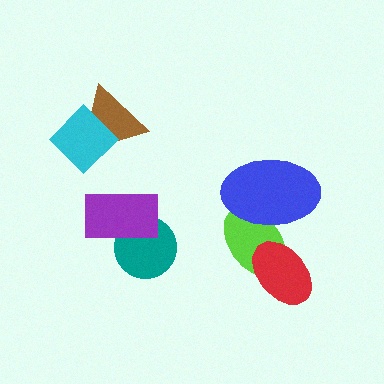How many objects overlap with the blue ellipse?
1 object overlaps with the blue ellipse.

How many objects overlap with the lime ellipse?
2 objects overlap with the lime ellipse.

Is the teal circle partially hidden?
Yes, it is partially covered by another shape.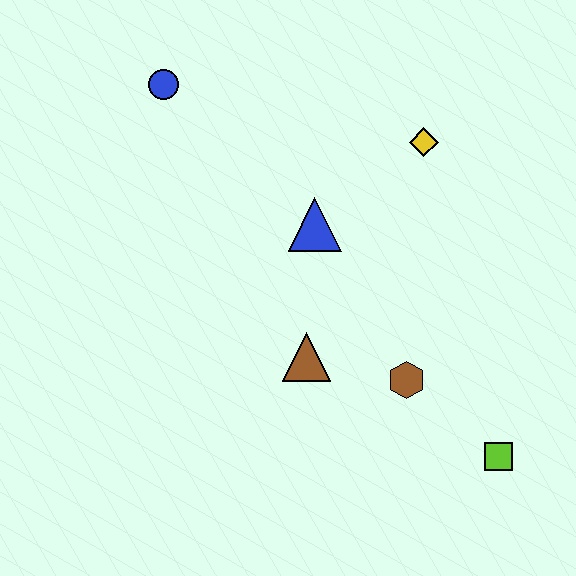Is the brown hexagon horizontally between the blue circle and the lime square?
Yes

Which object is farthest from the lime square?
The blue circle is farthest from the lime square.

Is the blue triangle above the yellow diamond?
No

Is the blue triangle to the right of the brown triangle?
Yes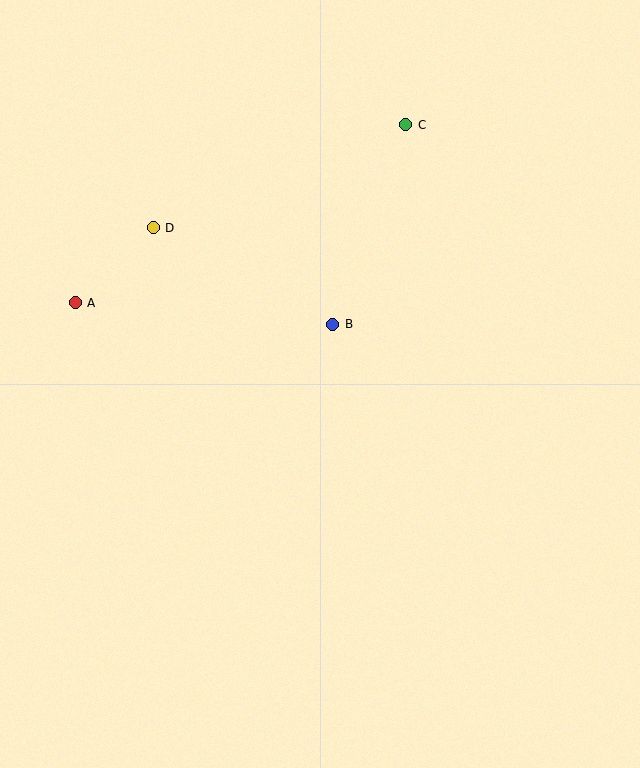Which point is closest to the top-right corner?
Point C is closest to the top-right corner.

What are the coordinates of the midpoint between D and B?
The midpoint between D and B is at (243, 276).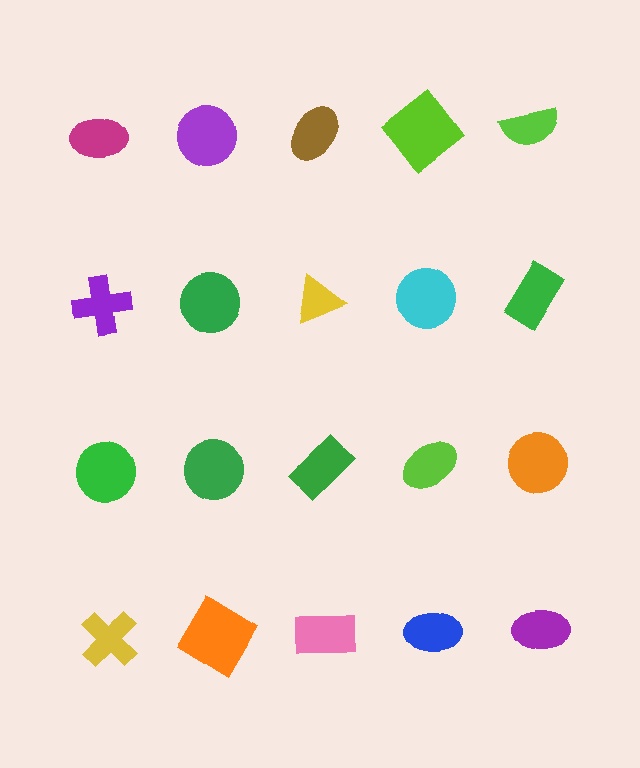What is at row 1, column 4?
A lime diamond.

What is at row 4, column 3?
A pink rectangle.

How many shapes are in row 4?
5 shapes.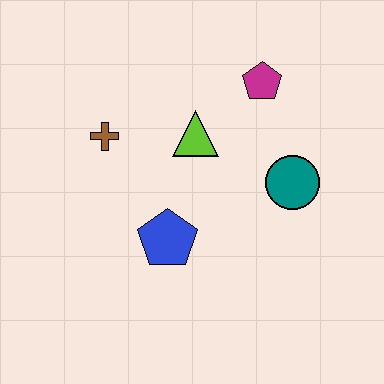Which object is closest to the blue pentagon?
The lime triangle is closest to the blue pentagon.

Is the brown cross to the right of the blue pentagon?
No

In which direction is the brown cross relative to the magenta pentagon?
The brown cross is to the left of the magenta pentagon.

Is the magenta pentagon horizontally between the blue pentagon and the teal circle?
Yes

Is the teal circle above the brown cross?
No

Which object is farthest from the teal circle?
The brown cross is farthest from the teal circle.